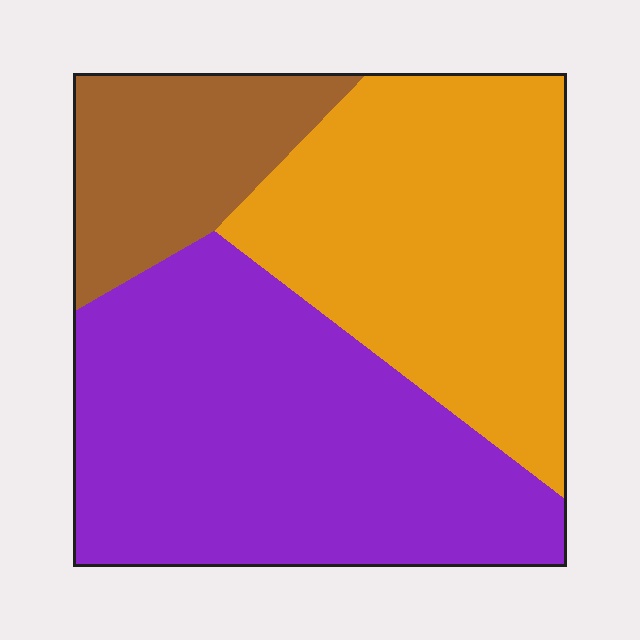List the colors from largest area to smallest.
From largest to smallest: purple, orange, brown.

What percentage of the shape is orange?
Orange covers about 35% of the shape.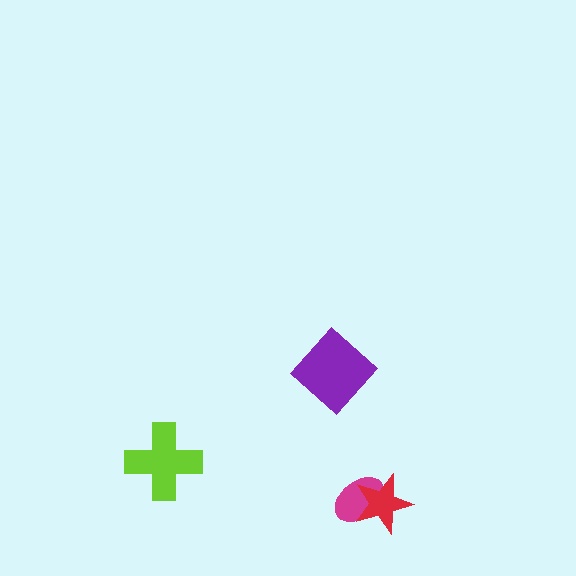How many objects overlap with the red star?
1 object overlaps with the red star.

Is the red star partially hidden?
No, no other shape covers it.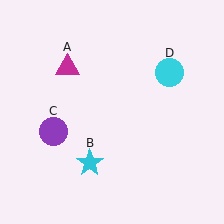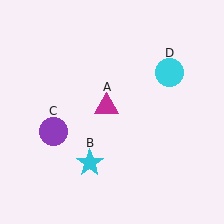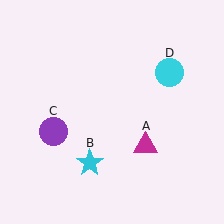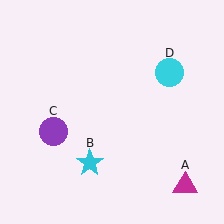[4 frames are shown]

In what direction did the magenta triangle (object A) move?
The magenta triangle (object A) moved down and to the right.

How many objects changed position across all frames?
1 object changed position: magenta triangle (object A).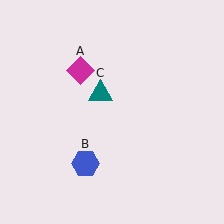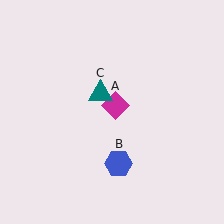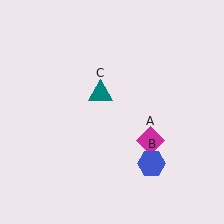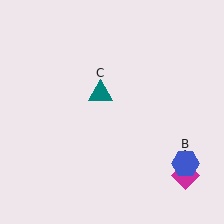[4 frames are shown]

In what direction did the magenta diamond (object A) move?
The magenta diamond (object A) moved down and to the right.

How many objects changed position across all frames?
2 objects changed position: magenta diamond (object A), blue hexagon (object B).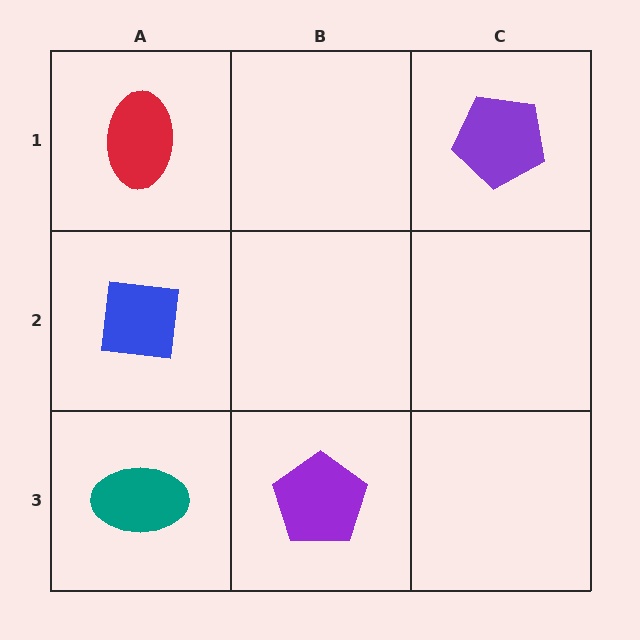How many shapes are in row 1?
2 shapes.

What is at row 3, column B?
A purple pentagon.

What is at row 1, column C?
A purple pentagon.